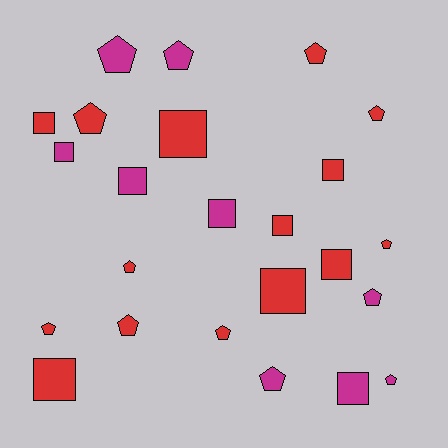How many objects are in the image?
There are 24 objects.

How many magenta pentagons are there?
There are 5 magenta pentagons.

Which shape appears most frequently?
Pentagon, with 13 objects.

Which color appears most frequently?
Red, with 15 objects.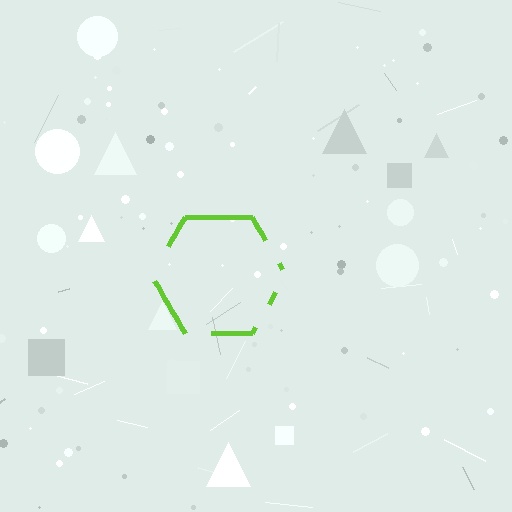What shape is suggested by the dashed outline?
The dashed outline suggests a hexagon.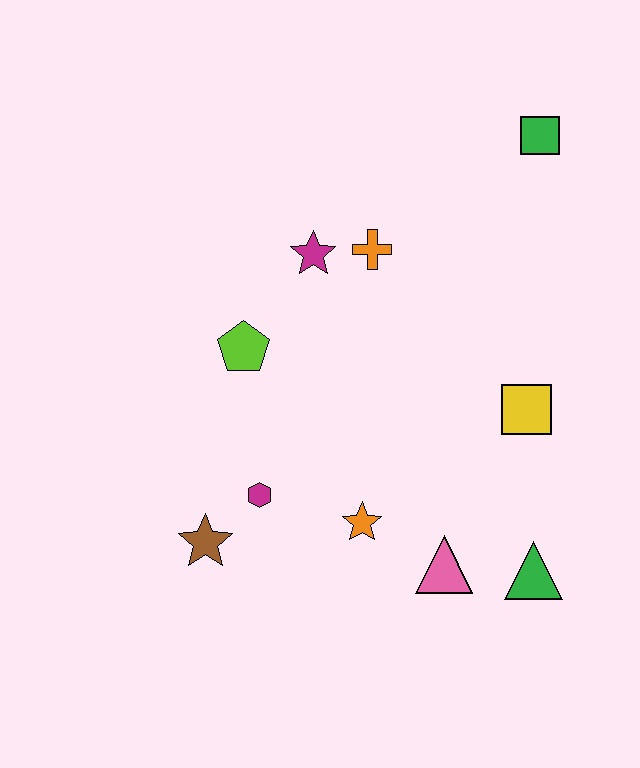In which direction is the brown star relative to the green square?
The brown star is below the green square.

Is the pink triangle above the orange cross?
No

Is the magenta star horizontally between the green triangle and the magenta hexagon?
Yes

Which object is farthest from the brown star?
The green square is farthest from the brown star.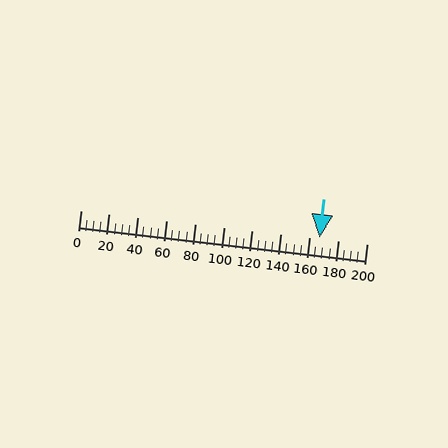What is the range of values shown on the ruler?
The ruler shows values from 0 to 200.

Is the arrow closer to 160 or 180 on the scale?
The arrow is closer to 160.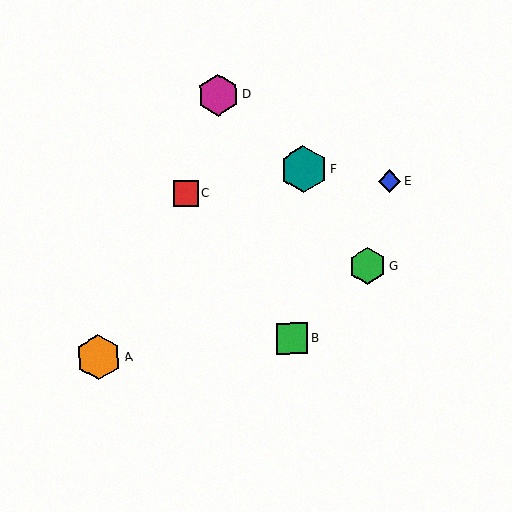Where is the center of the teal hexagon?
The center of the teal hexagon is at (303, 169).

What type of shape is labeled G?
Shape G is a green hexagon.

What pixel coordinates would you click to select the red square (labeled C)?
Click at (186, 193) to select the red square C.